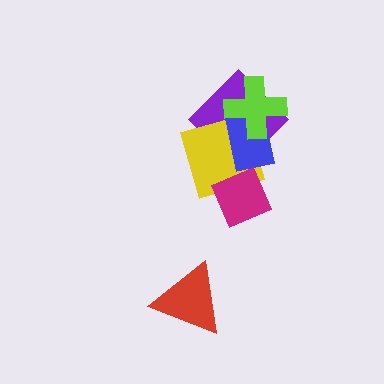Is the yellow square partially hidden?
Yes, it is partially covered by another shape.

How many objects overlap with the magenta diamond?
1 object overlaps with the magenta diamond.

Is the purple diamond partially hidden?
Yes, it is partially covered by another shape.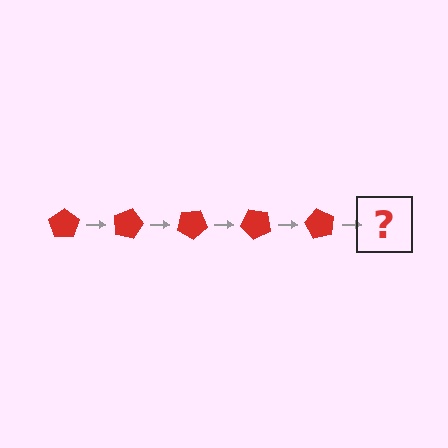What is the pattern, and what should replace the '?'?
The pattern is that the pentagon rotates 15 degrees each step. The '?' should be a red pentagon rotated 75 degrees.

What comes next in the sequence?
The next element should be a red pentagon rotated 75 degrees.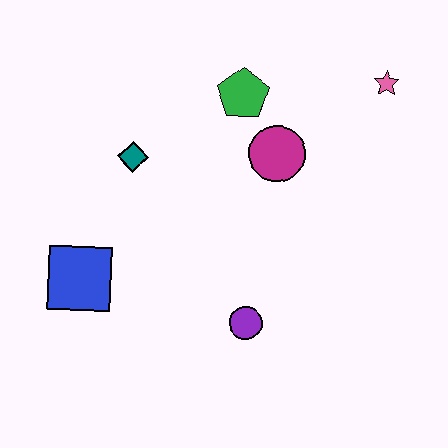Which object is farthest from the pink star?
The blue square is farthest from the pink star.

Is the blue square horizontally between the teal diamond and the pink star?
No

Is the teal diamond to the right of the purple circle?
No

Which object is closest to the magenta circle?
The green pentagon is closest to the magenta circle.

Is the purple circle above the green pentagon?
No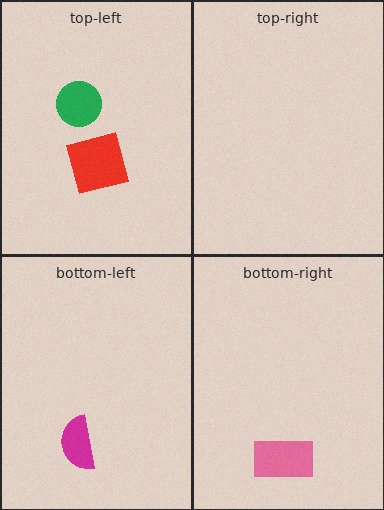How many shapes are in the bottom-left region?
1.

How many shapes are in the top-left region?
2.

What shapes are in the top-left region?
The red square, the green circle.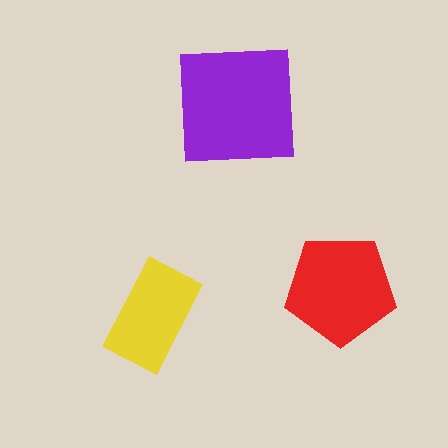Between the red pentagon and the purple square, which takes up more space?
The purple square.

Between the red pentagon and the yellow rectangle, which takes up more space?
The red pentagon.